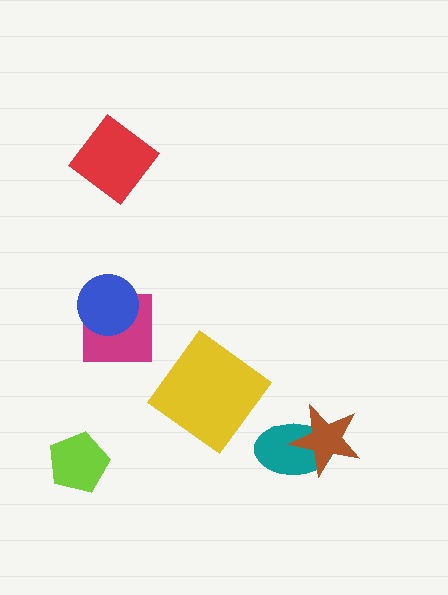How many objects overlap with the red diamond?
0 objects overlap with the red diamond.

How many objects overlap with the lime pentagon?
0 objects overlap with the lime pentagon.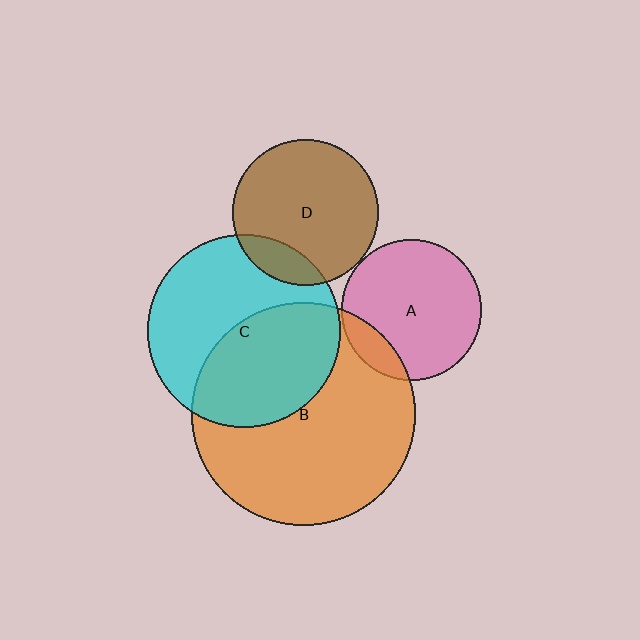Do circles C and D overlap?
Yes.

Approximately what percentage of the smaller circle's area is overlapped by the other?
Approximately 15%.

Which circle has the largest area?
Circle B (orange).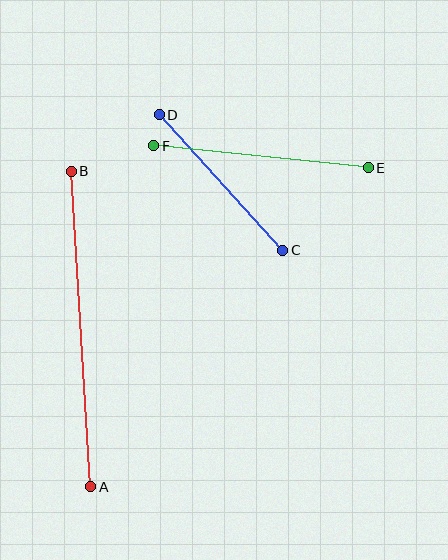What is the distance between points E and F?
The distance is approximately 216 pixels.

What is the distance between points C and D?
The distance is approximately 184 pixels.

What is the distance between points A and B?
The distance is approximately 316 pixels.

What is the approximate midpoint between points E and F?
The midpoint is at approximately (261, 157) pixels.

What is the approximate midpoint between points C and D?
The midpoint is at approximately (221, 182) pixels.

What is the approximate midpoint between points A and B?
The midpoint is at approximately (81, 329) pixels.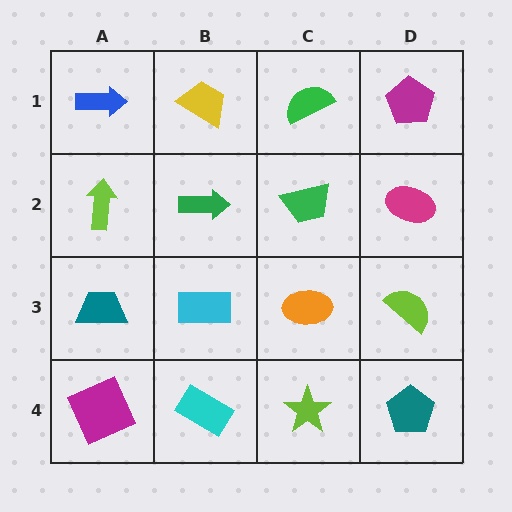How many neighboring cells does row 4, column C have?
3.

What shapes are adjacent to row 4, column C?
An orange ellipse (row 3, column C), a cyan rectangle (row 4, column B), a teal pentagon (row 4, column D).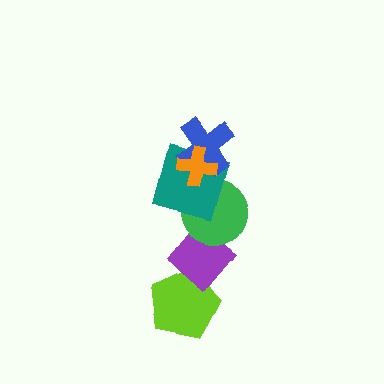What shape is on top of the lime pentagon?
The purple diamond is on top of the lime pentagon.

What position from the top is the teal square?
The teal square is 3rd from the top.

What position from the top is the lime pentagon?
The lime pentagon is 6th from the top.